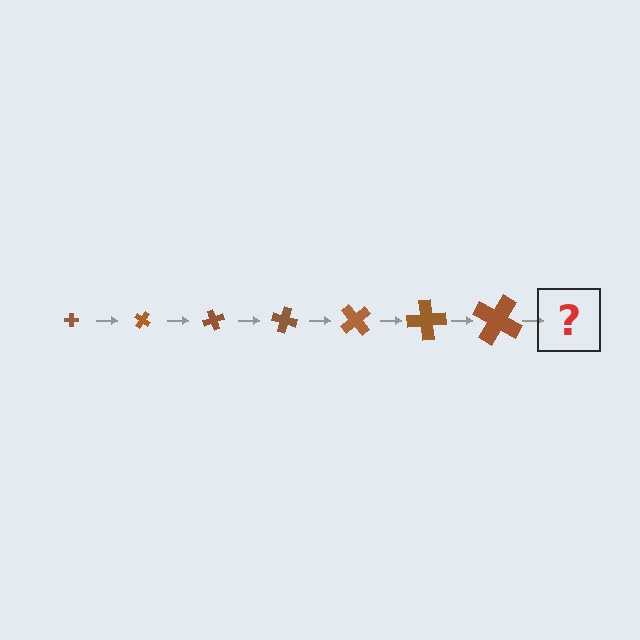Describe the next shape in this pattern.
It should be a cross, larger than the previous one and rotated 245 degrees from the start.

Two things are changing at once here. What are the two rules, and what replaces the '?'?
The two rules are that the cross grows larger each step and it rotates 35 degrees each step. The '?' should be a cross, larger than the previous one and rotated 245 degrees from the start.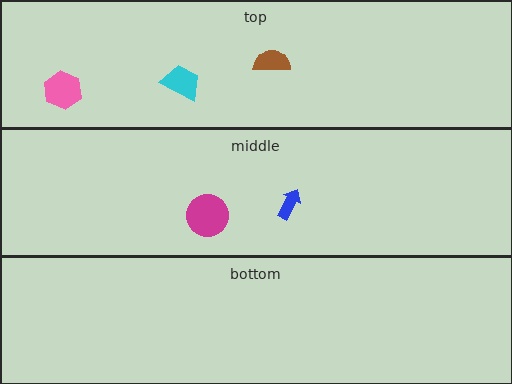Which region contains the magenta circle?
The middle region.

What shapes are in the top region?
The pink hexagon, the brown semicircle, the cyan trapezoid.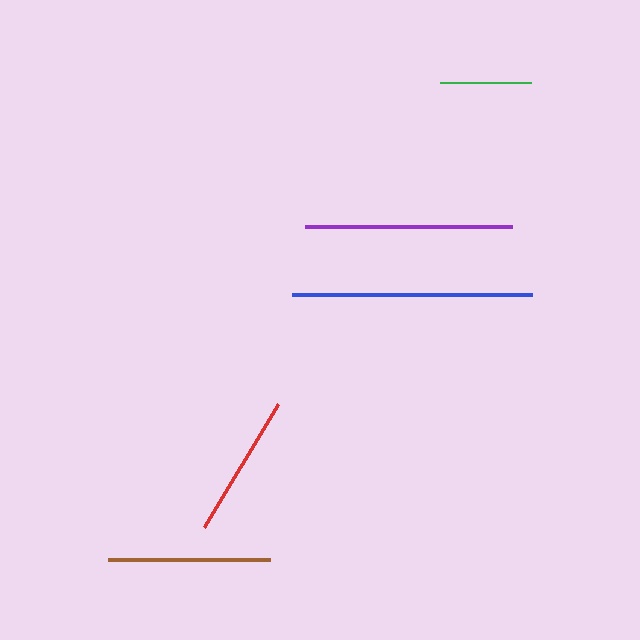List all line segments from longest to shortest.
From longest to shortest: blue, purple, brown, red, green.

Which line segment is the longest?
The blue line is the longest at approximately 241 pixels.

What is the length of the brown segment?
The brown segment is approximately 162 pixels long.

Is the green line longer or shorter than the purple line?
The purple line is longer than the green line.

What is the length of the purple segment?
The purple segment is approximately 207 pixels long.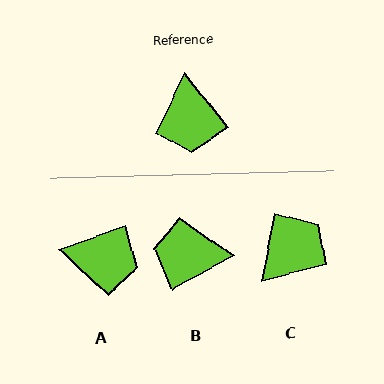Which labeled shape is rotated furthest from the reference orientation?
C, about 130 degrees away.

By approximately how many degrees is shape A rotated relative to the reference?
Approximately 71 degrees counter-clockwise.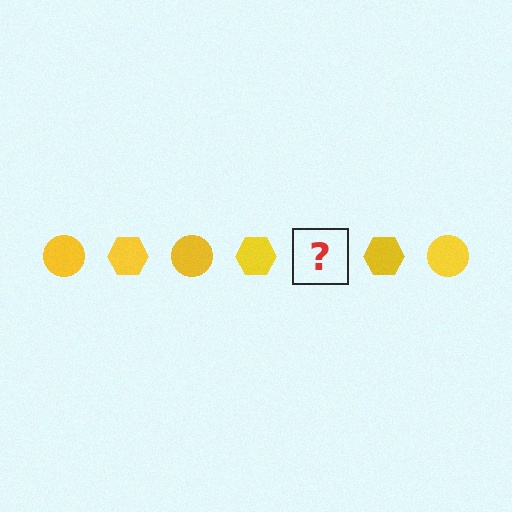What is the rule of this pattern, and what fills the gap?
The rule is that the pattern cycles through circle, hexagon shapes in yellow. The gap should be filled with a yellow circle.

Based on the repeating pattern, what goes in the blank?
The blank should be a yellow circle.